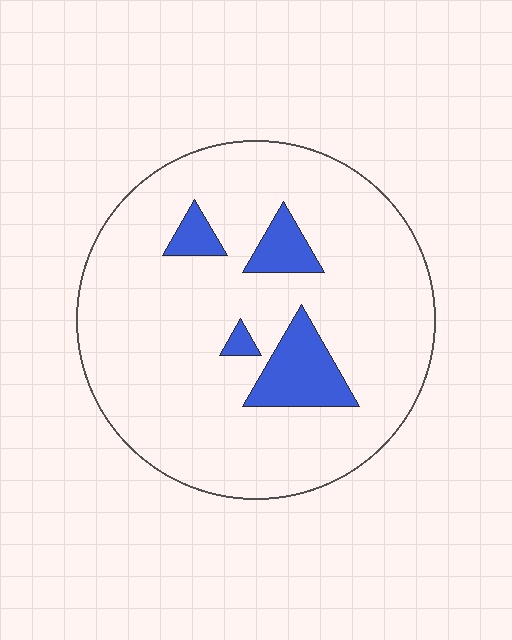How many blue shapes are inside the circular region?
4.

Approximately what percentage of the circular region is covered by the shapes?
Approximately 10%.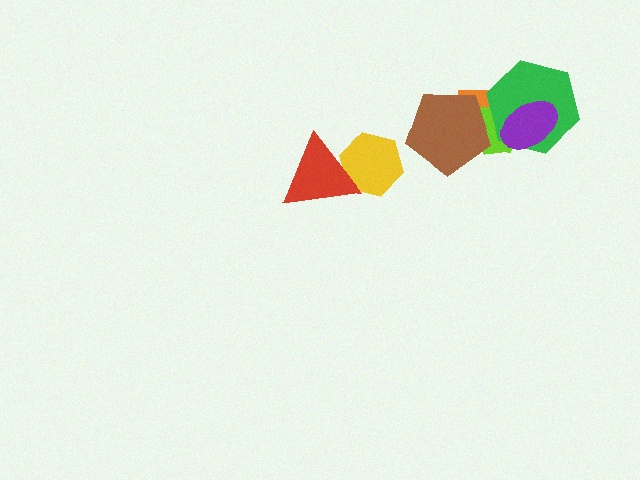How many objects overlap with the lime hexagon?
4 objects overlap with the lime hexagon.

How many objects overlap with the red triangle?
1 object overlaps with the red triangle.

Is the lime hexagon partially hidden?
Yes, it is partially covered by another shape.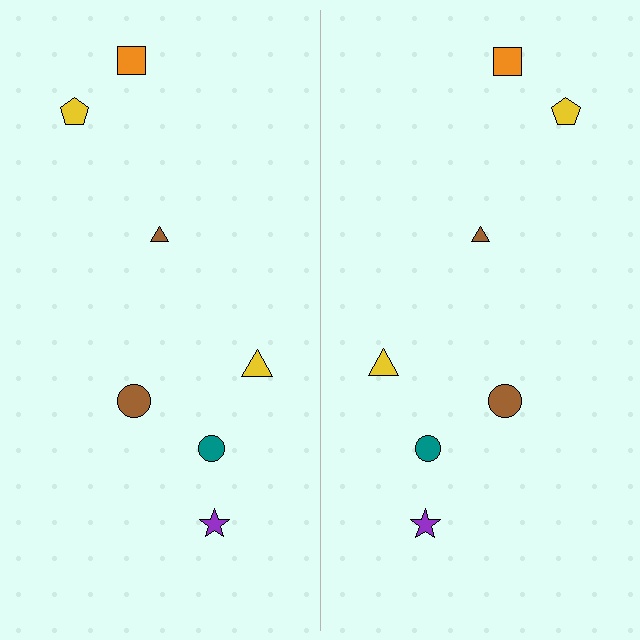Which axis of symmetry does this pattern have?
The pattern has a vertical axis of symmetry running through the center of the image.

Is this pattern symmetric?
Yes, this pattern has bilateral (reflection) symmetry.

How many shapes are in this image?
There are 14 shapes in this image.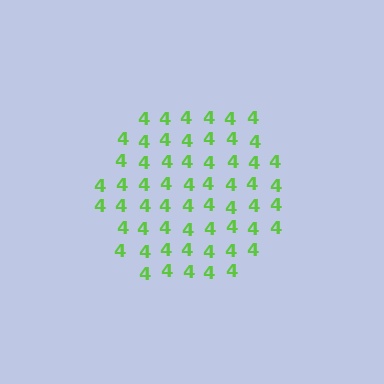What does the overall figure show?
The overall figure shows a hexagon.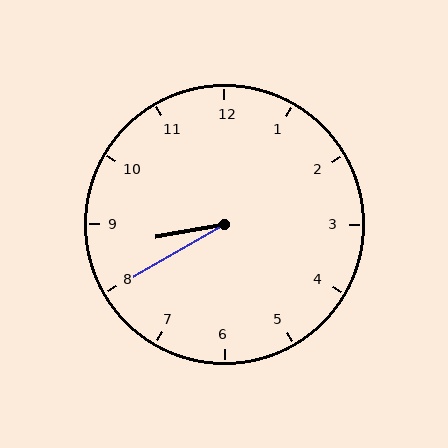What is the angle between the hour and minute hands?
Approximately 20 degrees.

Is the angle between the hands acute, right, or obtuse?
It is acute.